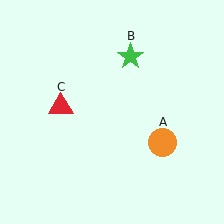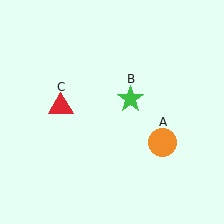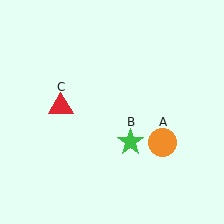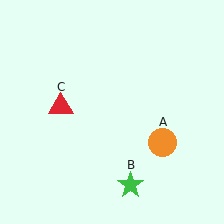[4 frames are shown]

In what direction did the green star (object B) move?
The green star (object B) moved down.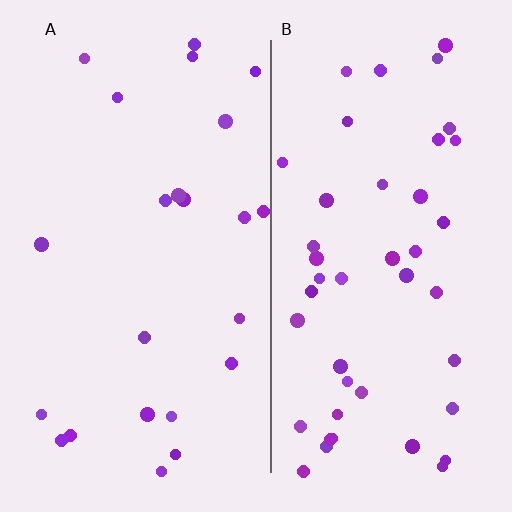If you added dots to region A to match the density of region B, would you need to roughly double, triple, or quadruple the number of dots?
Approximately double.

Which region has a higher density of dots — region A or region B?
B (the right).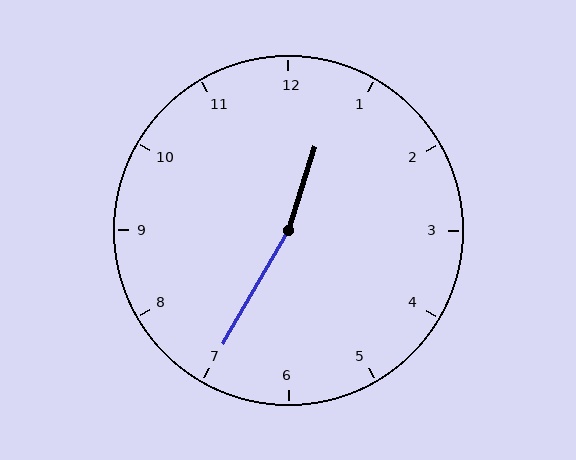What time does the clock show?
12:35.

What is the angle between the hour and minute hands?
Approximately 168 degrees.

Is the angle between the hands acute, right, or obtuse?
It is obtuse.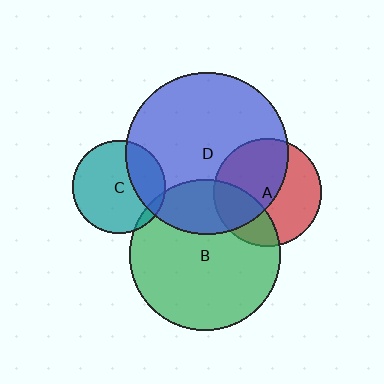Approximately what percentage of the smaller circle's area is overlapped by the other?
Approximately 55%.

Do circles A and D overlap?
Yes.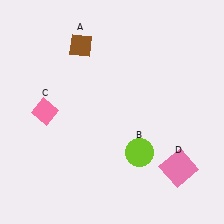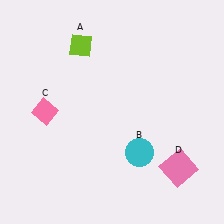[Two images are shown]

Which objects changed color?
A changed from brown to lime. B changed from lime to cyan.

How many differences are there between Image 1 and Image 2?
There are 2 differences between the two images.